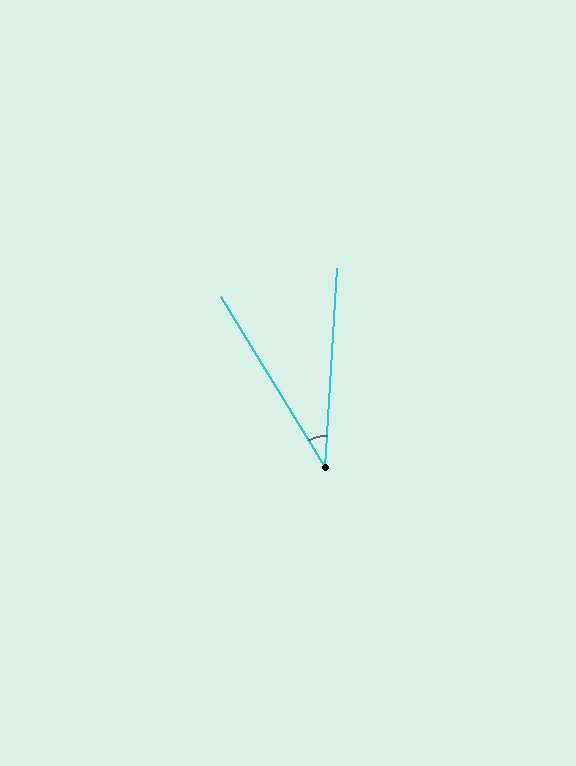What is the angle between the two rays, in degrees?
Approximately 35 degrees.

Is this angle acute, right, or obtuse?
It is acute.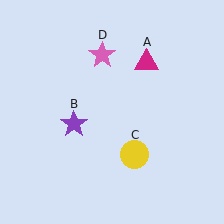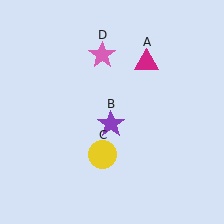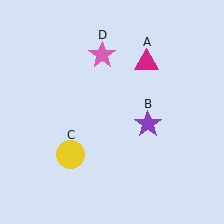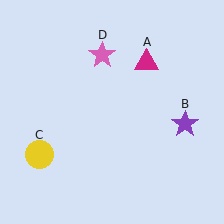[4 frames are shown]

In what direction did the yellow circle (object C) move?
The yellow circle (object C) moved left.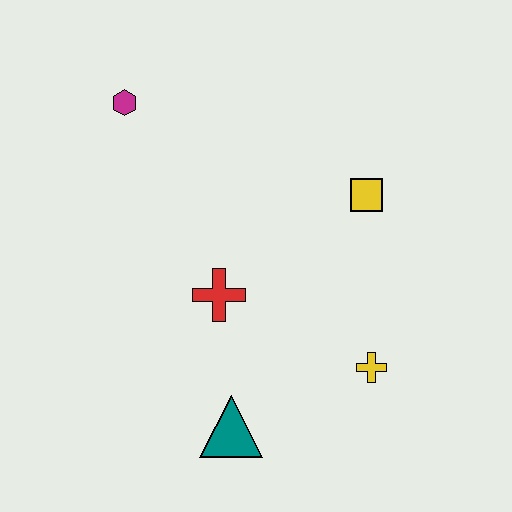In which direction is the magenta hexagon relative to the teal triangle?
The magenta hexagon is above the teal triangle.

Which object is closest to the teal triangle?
The red cross is closest to the teal triangle.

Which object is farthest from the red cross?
The magenta hexagon is farthest from the red cross.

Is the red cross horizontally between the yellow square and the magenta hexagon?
Yes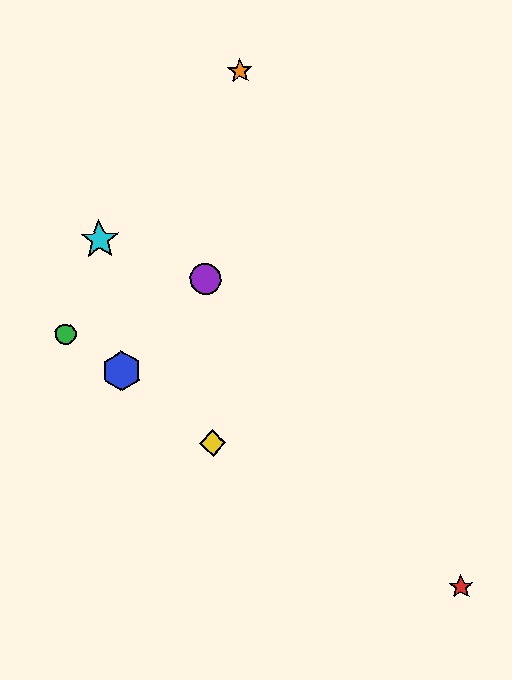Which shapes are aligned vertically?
The yellow diamond, the purple circle are aligned vertically.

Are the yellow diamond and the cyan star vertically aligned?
No, the yellow diamond is at x≈212 and the cyan star is at x≈100.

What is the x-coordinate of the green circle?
The green circle is at x≈66.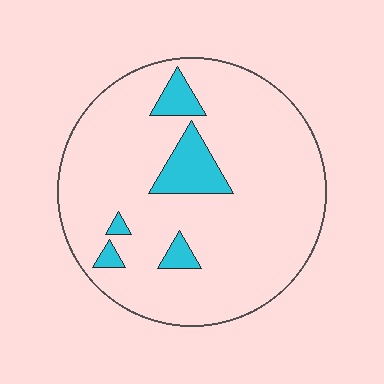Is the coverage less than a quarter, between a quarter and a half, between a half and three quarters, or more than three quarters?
Less than a quarter.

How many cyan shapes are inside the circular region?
5.